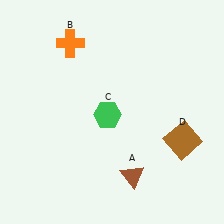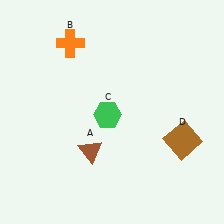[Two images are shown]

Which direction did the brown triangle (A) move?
The brown triangle (A) moved left.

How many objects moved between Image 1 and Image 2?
1 object moved between the two images.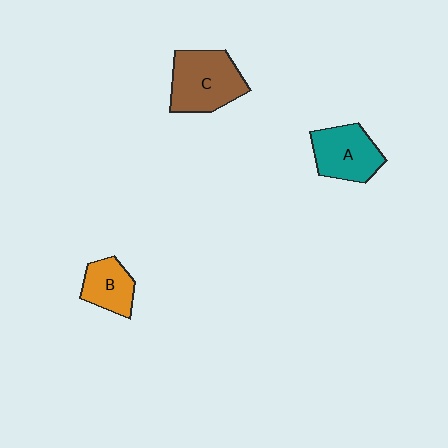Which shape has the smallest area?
Shape B (orange).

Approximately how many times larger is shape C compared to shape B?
Approximately 1.7 times.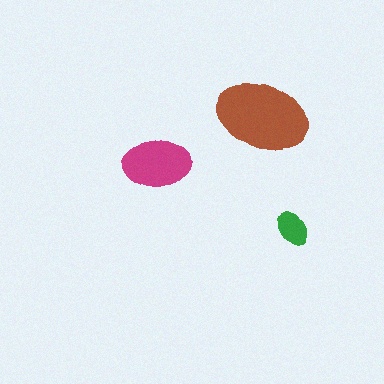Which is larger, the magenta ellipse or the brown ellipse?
The brown one.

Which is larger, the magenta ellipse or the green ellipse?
The magenta one.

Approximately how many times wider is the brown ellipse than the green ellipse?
About 2.5 times wider.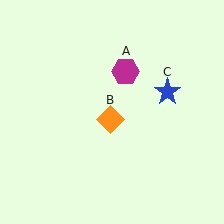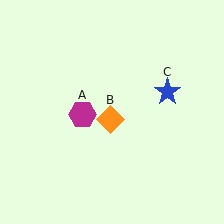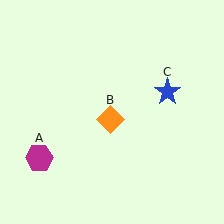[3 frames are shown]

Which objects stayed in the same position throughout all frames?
Orange diamond (object B) and blue star (object C) remained stationary.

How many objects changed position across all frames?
1 object changed position: magenta hexagon (object A).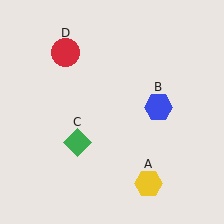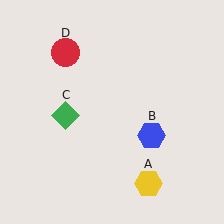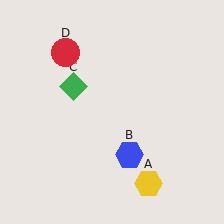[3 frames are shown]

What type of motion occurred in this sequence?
The blue hexagon (object B), green diamond (object C) rotated clockwise around the center of the scene.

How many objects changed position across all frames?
2 objects changed position: blue hexagon (object B), green diamond (object C).